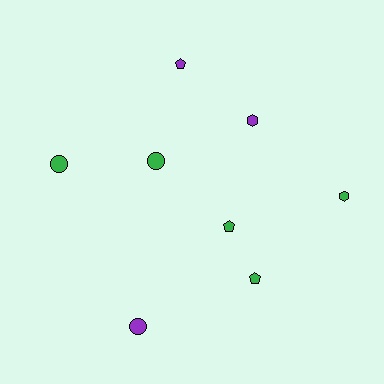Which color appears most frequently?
Green, with 5 objects.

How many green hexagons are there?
There is 1 green hexagon.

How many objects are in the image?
There are 8 objects.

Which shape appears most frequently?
Pentagon, with 3 objects.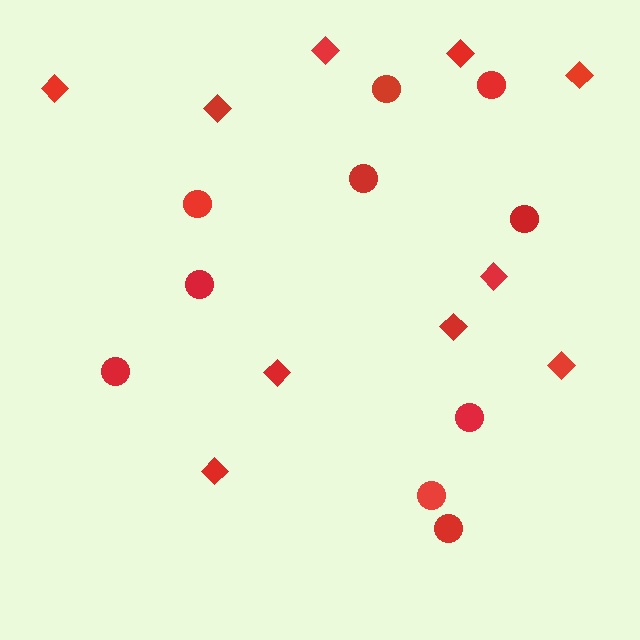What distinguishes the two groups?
There are 2 groups: one group of circles (10) and one group of diamonds (10).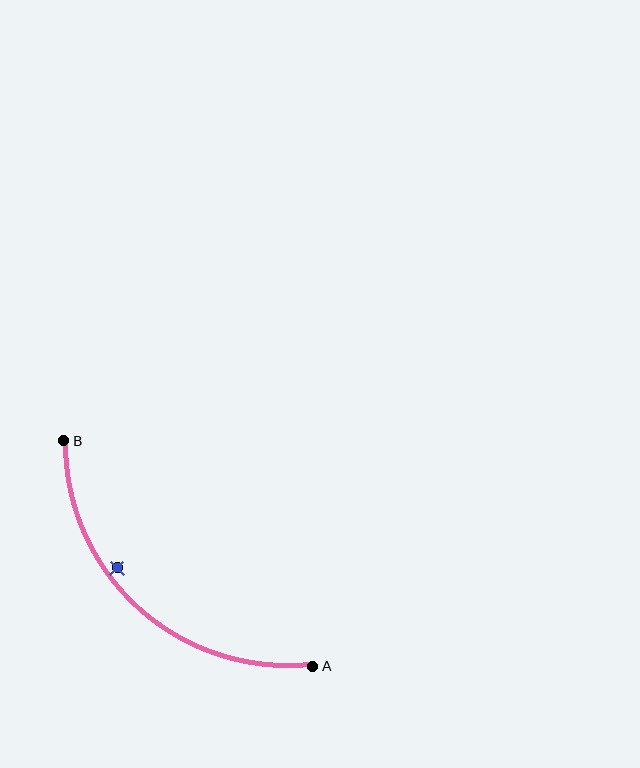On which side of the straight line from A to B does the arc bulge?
The arc bulges below and to the left of the straight line connecting A and B.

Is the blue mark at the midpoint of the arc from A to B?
No — the blue mark does not lie on the arc at all. It sits slightly inside the curve.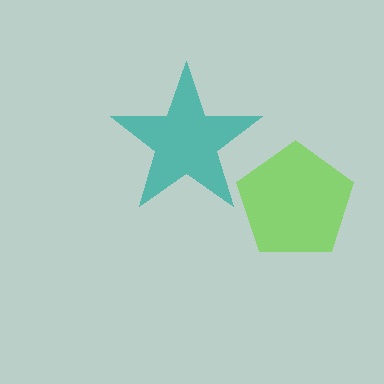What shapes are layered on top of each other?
The layered shapes are: a lime pentagon, a teal star.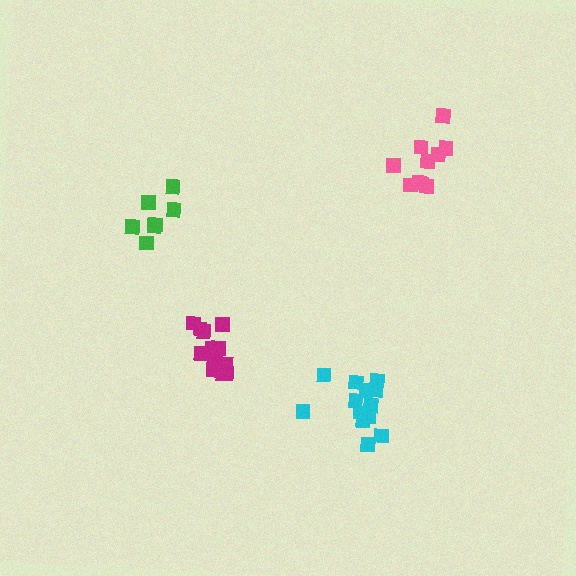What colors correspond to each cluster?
The clusters are colored: green, cyan, magenta, pink.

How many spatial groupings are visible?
There are 4 spatial groupings.